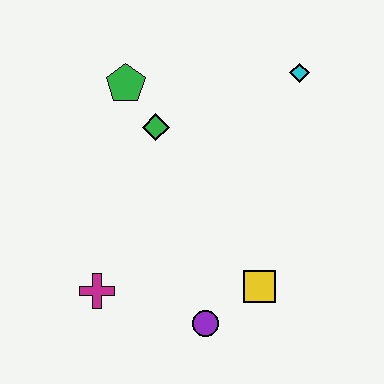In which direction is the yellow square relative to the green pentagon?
The yellow square is below the green pentagon.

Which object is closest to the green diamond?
The green pentagon is closest to the green diamond.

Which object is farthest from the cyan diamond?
The magenta cross is farthest from the cyan diamond.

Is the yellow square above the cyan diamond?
No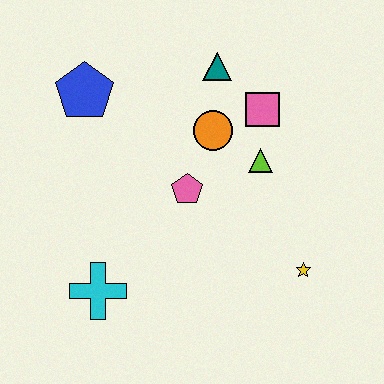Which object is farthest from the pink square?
The cyan cross is farthest from the pink square.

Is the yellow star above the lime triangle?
No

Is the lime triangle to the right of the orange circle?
Yes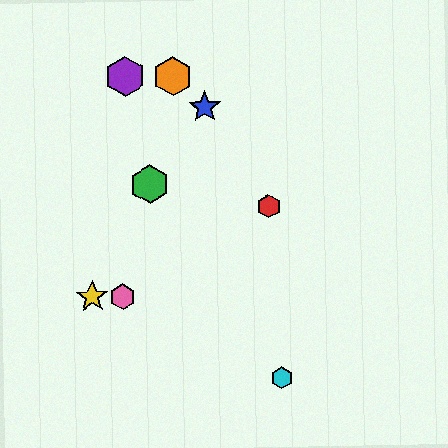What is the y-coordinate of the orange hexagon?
The orange hexagon is at y≈76.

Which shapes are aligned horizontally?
The yellow star, the pink hexagon are aligned horizontally.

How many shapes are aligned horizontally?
2 shapes (the yellow star, the pink hexagon) are aligned horizontally.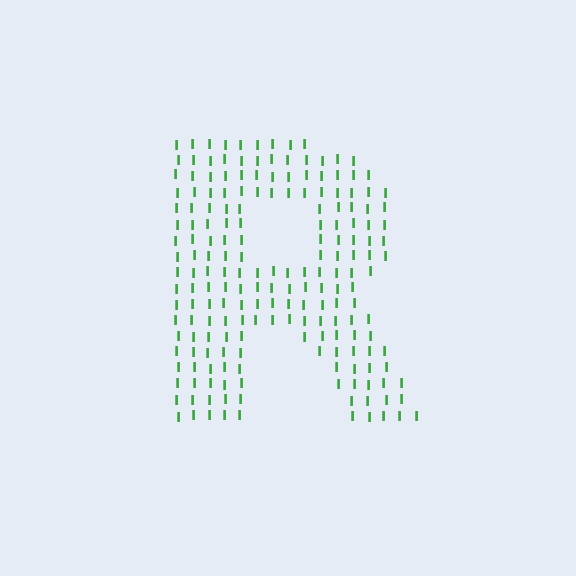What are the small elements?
The small elements are letter I's.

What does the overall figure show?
The overall figure shows the letter R.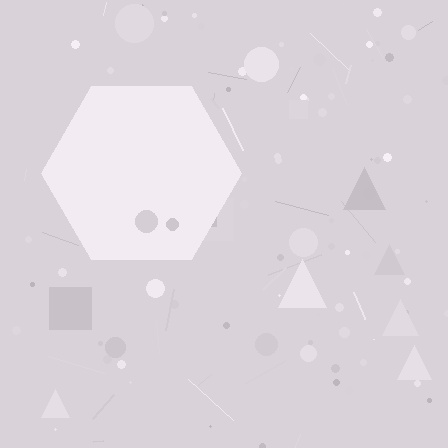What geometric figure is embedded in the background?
A hexagon is embedded in the background.